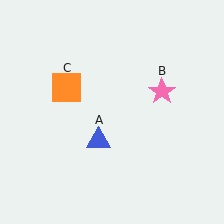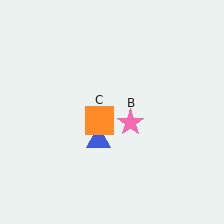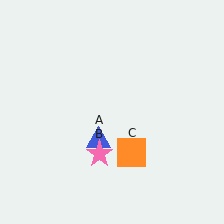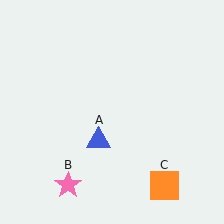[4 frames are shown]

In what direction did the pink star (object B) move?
The pink star (object B) moved down and to the left.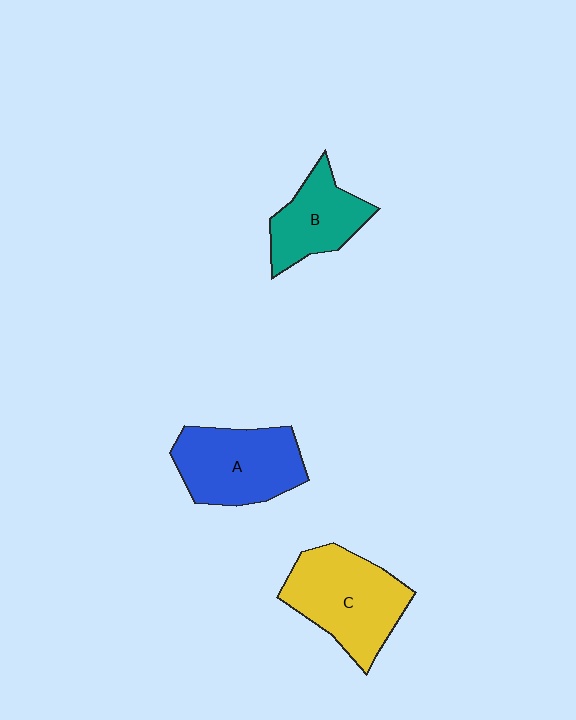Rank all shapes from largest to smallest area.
From largest to smallest: C (yellow), A (blue), B (teal).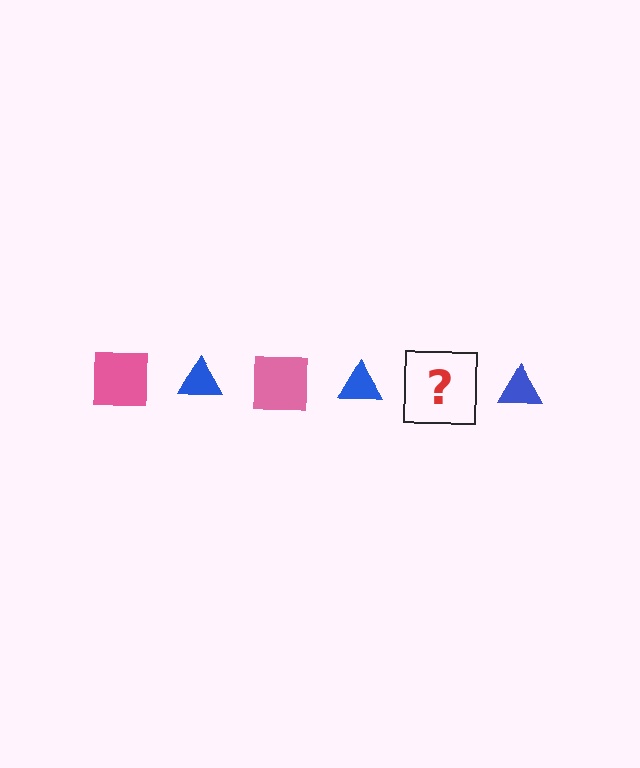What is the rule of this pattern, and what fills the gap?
The rule is that the pattern alternates between pink square and blue triangle. The gap should be filled with a pink square.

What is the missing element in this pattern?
The missing element is a pink square.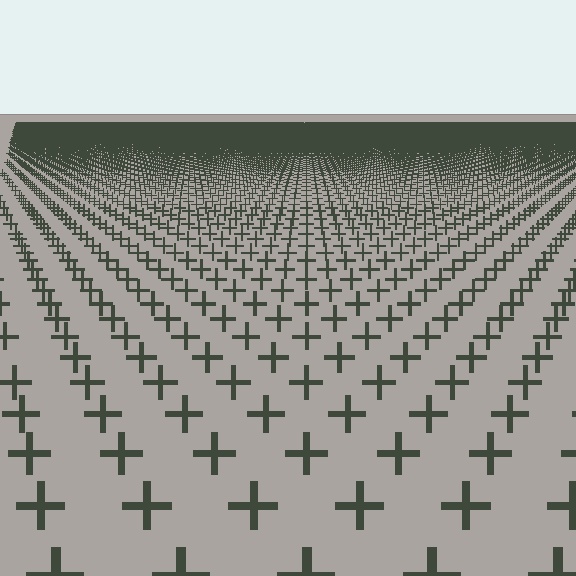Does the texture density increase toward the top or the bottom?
Density increases toward the top.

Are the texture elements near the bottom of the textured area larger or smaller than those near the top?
Larger. Near the bottom, elements are closer to the viewer and appear at a bigger on-screen size.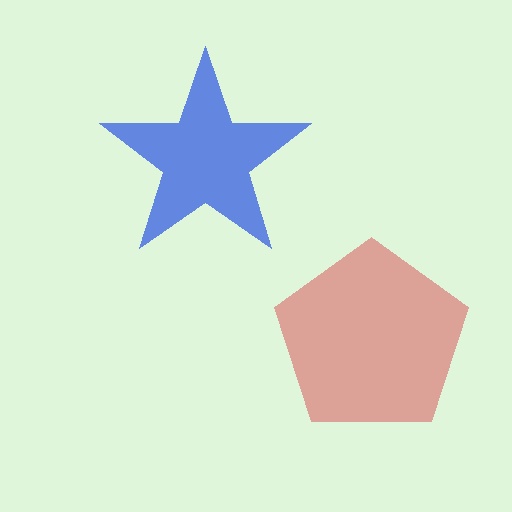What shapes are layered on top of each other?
The layered shapes are: a blue star, a red pentagon.